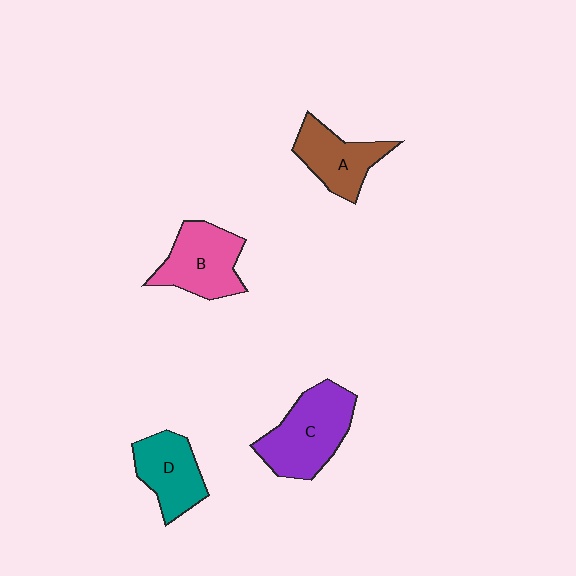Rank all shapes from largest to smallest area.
From largest to smallest: C (purple), B (pink), D (teal), A (brown).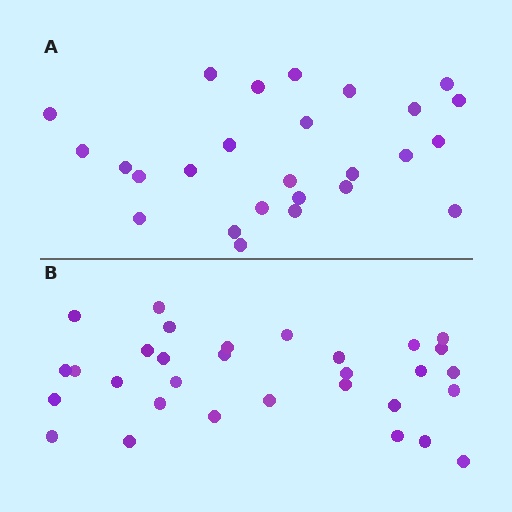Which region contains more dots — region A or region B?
Region B (the bottom region) has more dots.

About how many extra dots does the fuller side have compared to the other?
Region B has about 5 more dots than region A.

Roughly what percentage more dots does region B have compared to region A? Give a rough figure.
About 20% more.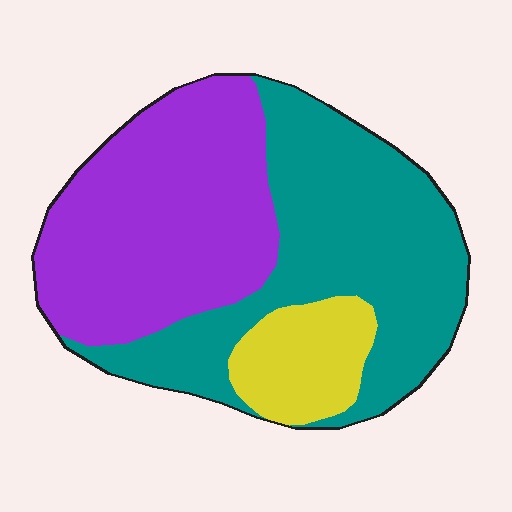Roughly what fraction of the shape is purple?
Purple takes up between a third and a half of the shape.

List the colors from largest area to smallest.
From largest to smallest: teal, purple, yellow.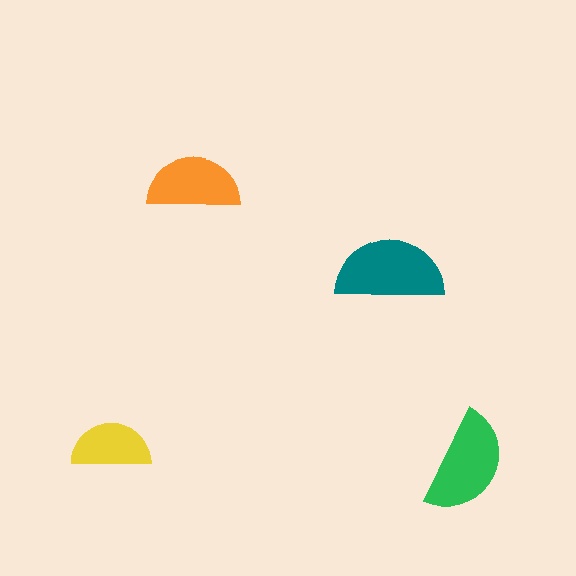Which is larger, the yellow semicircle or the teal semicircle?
The teal one.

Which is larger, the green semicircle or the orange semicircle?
The green one.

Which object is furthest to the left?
The yellow semicircle is leftmost.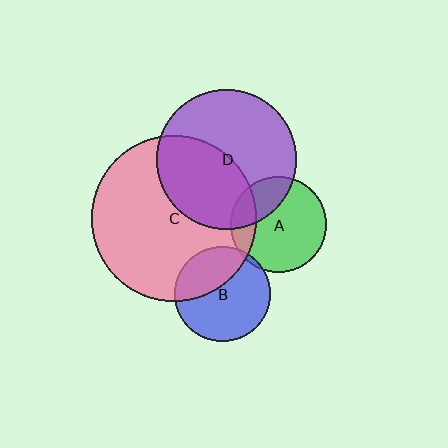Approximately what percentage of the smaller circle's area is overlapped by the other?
Approximately 35%.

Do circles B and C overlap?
Yes.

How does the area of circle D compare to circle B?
Approximately 2.1 times.